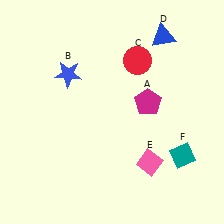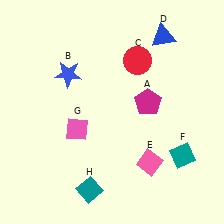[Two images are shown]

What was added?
A pink diamond (G), a teal diamond (H) were added in Image 2.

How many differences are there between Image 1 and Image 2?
There are 2 differences between the two images.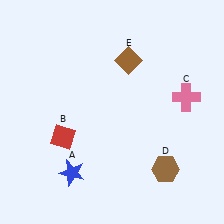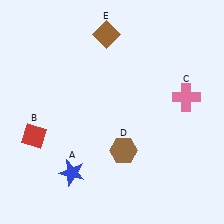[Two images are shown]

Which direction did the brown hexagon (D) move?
The brown hexagon (D) moved left.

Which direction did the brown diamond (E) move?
The brown diamond (E) moved up.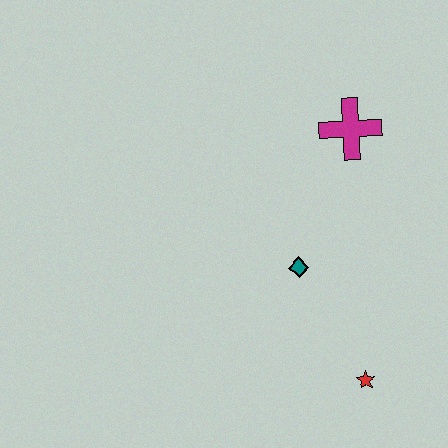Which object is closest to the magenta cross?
The teal diamond is closest to the magenta cross.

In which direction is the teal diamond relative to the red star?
The teal diamond is above the red star.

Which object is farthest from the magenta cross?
The red star is farthest from the magenta cross.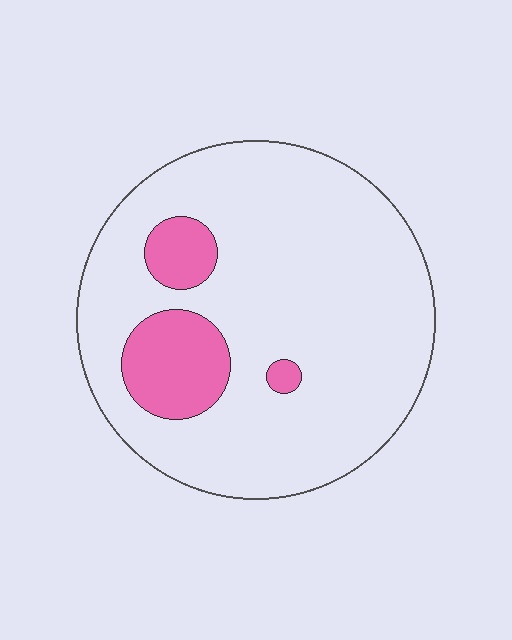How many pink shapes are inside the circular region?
3.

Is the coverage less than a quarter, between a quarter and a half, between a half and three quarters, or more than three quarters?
Less than a quarter.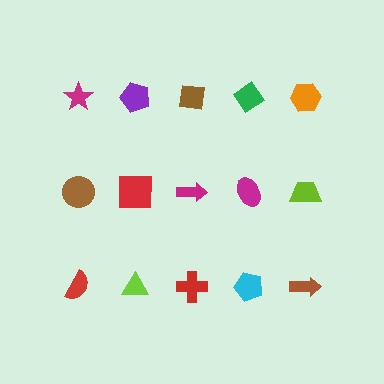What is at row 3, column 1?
A red semicircle.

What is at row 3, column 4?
A cyan pentagon.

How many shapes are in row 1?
5 shapes.